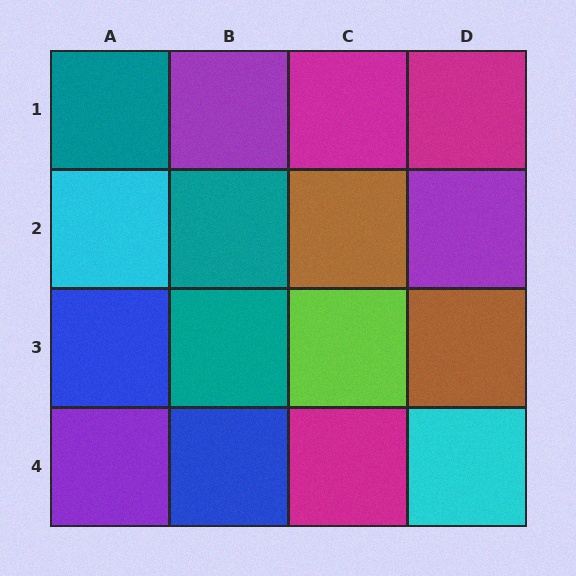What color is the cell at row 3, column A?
Blue.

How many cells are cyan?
2 cells are cyan.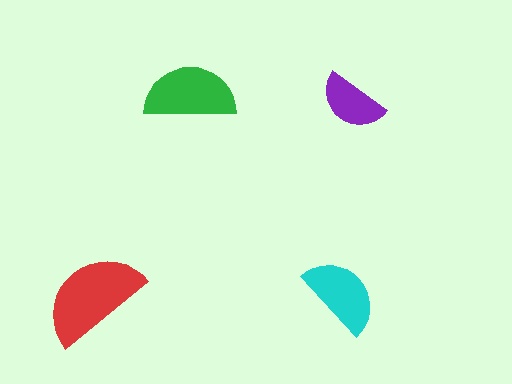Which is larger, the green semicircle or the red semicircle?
The red one.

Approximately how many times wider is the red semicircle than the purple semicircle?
About 1.5 times wider.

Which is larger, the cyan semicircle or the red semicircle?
The red one.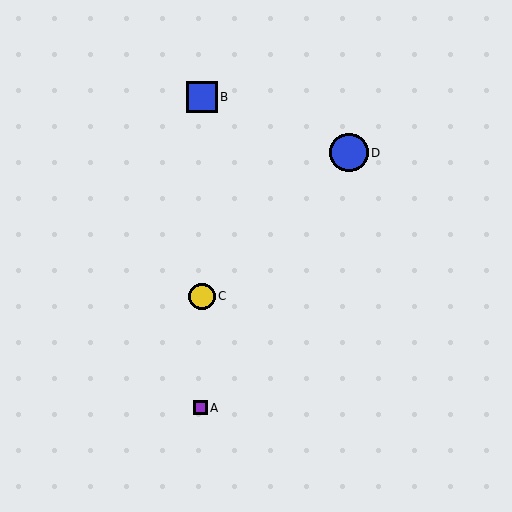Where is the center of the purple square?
The center of the purple square is at (200, 408).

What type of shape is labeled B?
Shape B is a blue square.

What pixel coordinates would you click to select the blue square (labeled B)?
Click at (202, 97) to select the blue square B.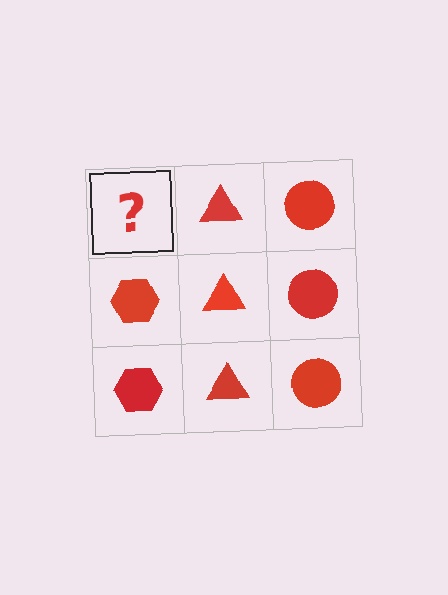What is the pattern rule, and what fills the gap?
The rule is that each column has a consistent shape. The gap should be filled with a red hexagon.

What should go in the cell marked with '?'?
The missing cell should contain a red hexagon.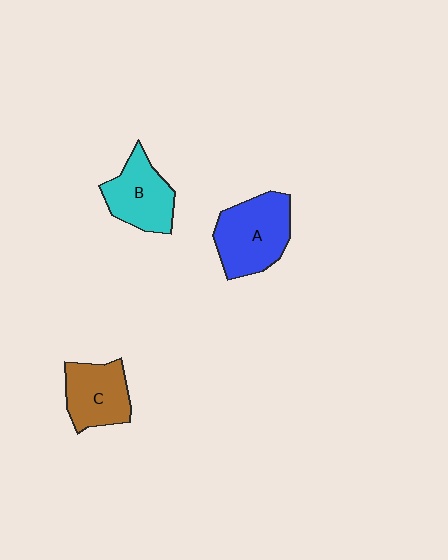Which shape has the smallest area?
Shape C (brown).